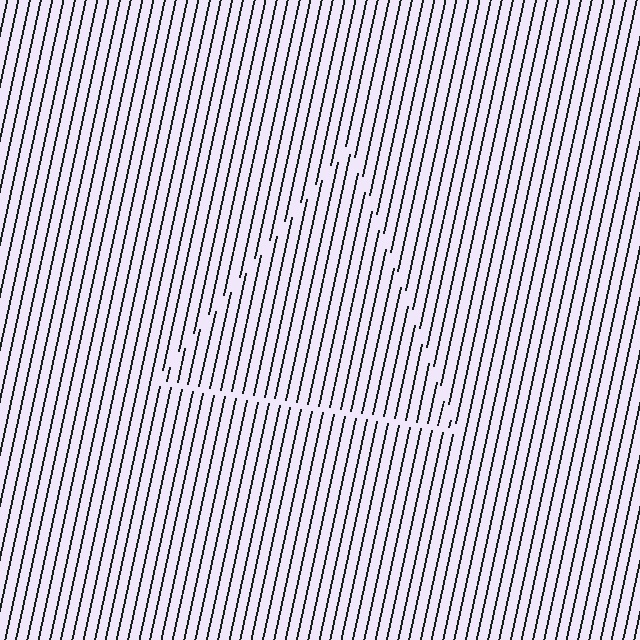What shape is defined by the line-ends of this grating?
An illusory triangle. The interior of the shape contains the same grating, shifted by half a period — the contour is defined by the phase discontinuity where line-ends from the inner and outer gratings abut.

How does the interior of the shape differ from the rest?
The interior of the shape contains the same grating, shifted by half a period — the contour is defined by the phase discontinuity where line-ends from the inner and outer gratings abut.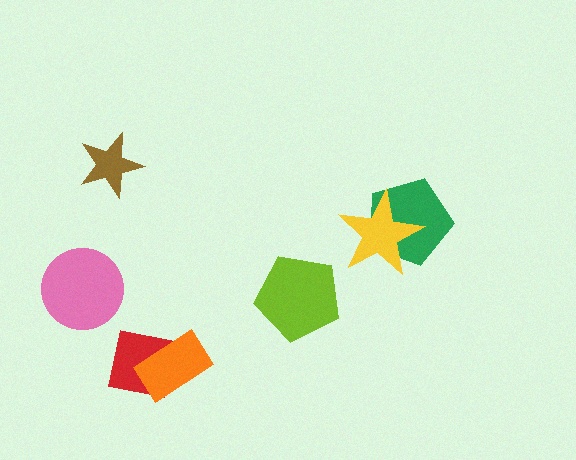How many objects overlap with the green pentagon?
1 object overlaps with the green pentagon.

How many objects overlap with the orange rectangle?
1 object overlaps with the orange rectangle.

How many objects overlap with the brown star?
0 objects overlap with the brown star.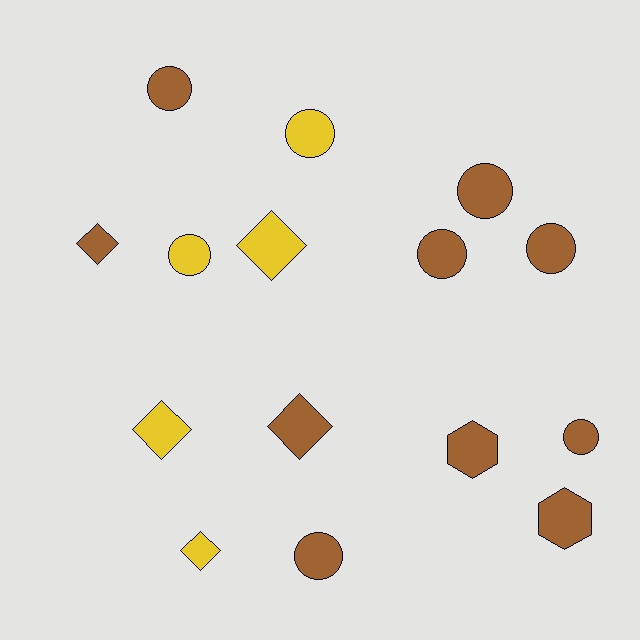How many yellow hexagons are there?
There are no yellow hexagons.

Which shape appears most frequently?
Circle, with 8 objects.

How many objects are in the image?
There are 15 objects.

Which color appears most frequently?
Brown, with 10 objects.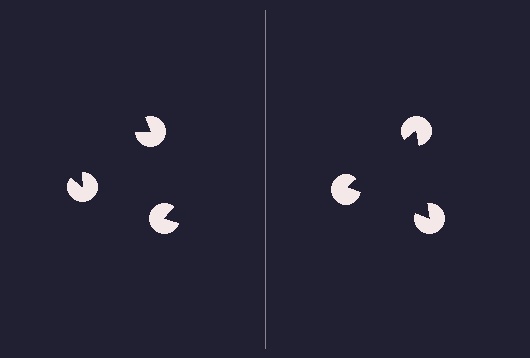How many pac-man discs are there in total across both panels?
6 — 3 on each side.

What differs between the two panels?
The pac-man discs are positioned identically on both sides; only the wedge orientations differ. On the right they align to a triangle; on the left they are misaligned.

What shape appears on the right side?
An illusory triangle.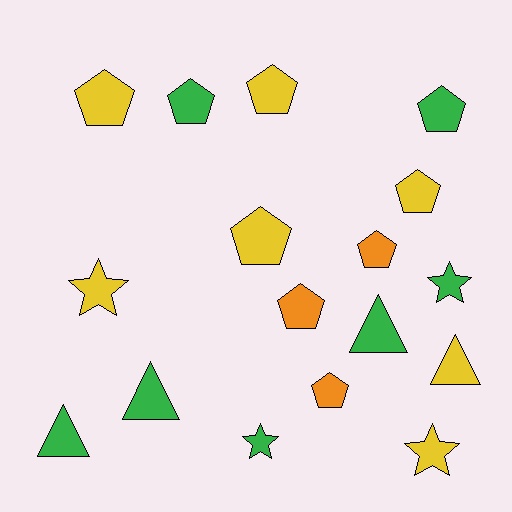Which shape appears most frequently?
Pentagon, with 9 objects.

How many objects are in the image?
There are 17 objects.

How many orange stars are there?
There are no orange stars.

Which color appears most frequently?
Green, with 7 objects.